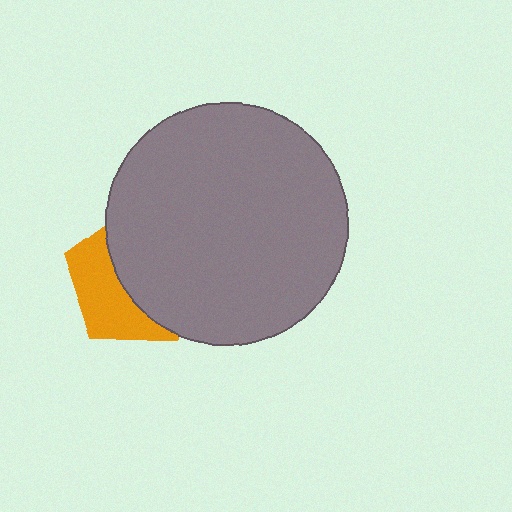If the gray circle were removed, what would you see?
You would see the complete orange pentagon.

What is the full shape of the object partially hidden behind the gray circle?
The partially hidden object is an orange pentagon.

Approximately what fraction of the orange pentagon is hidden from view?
Roughly 59% of the orange pentagon is hidden behind the gray circle.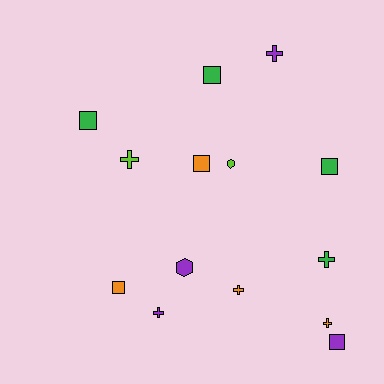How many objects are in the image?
There are 14 objects.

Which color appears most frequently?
Green, with 4 objects.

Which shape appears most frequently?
Cross, with 6 objects.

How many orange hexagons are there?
There are no orange hexagons.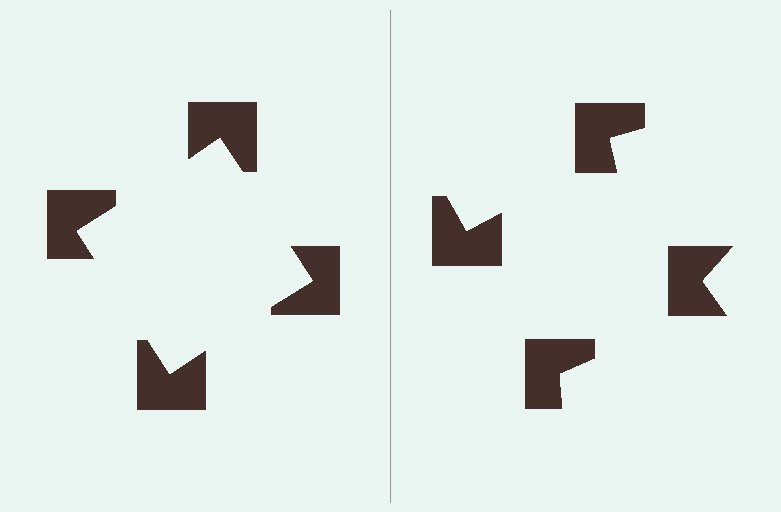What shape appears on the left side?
An illusory square.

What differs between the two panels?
The notched squares are positioned identically on both sides; only the wedge orientations differ. On the left they align to a square; on the right they are misaligned.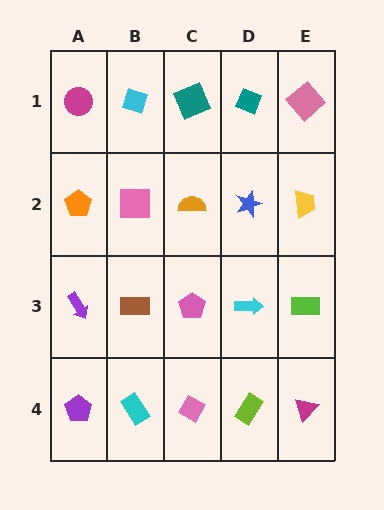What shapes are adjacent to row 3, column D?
A blue star (row 2, column D), a lime rectangle (row 4, column D), a pink pentagon (row 3, column C), a lime rectangle (row 3, column E).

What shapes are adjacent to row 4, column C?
A pink pentagon (row 3, column C), a cyan rectangle (row 4, column B), a lime rectangle (row 4, column D).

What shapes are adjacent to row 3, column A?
An orange pentagon (row 2, column A), a purple pentagon (row 4, column A), a brown rectangle (row 3, column B).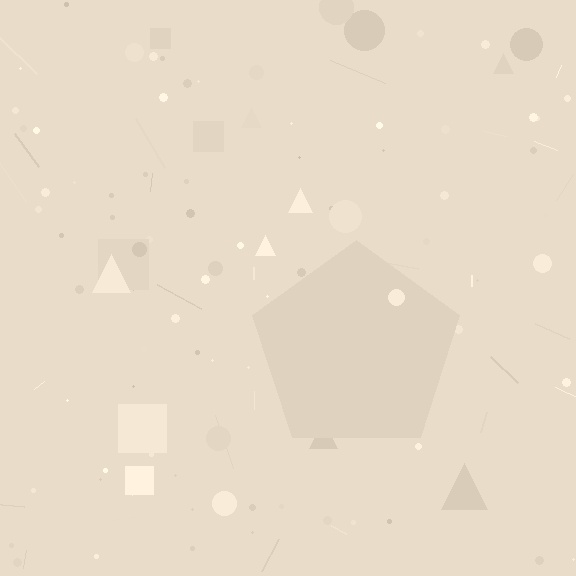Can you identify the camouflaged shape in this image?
The camouflaged shape is a pentagon.